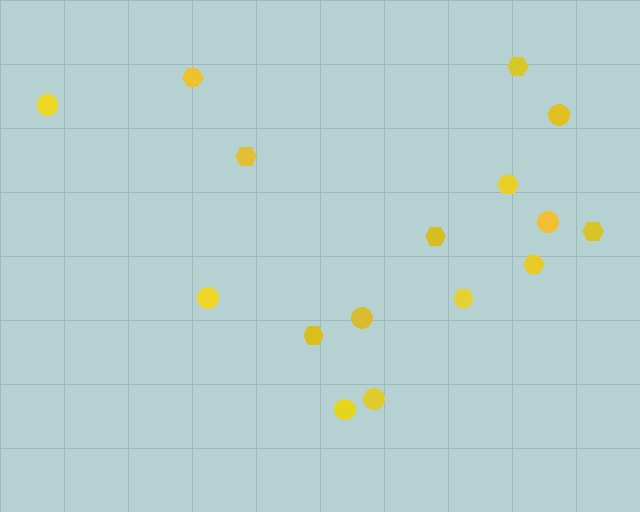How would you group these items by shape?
There are 2 groups: one group of circles (7) and one group of hexagons (9).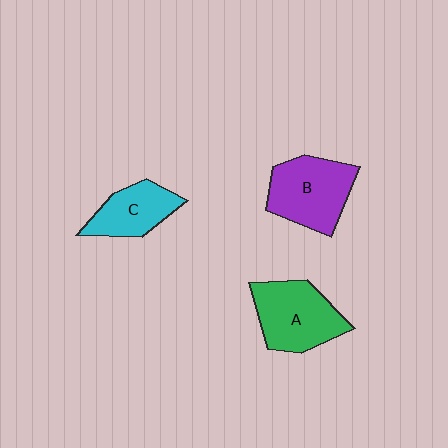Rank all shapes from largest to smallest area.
From largest to smallest: A (green), B (purple), C (cyan).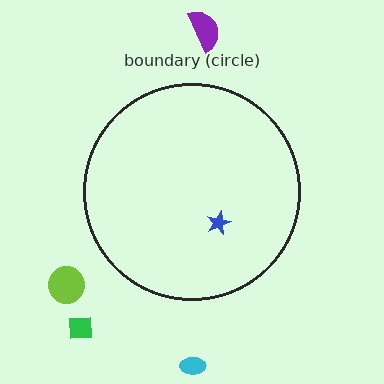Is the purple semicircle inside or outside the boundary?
Outside.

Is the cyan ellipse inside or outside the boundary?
Outside.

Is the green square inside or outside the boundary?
Outside.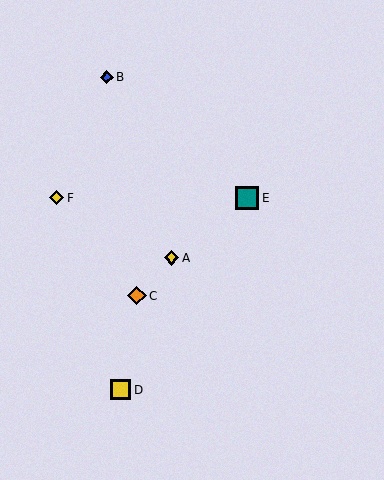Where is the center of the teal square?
The center of the teal square is at (247, 198).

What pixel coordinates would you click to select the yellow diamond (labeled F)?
Click at (57, 198) to select the yellow diamond F.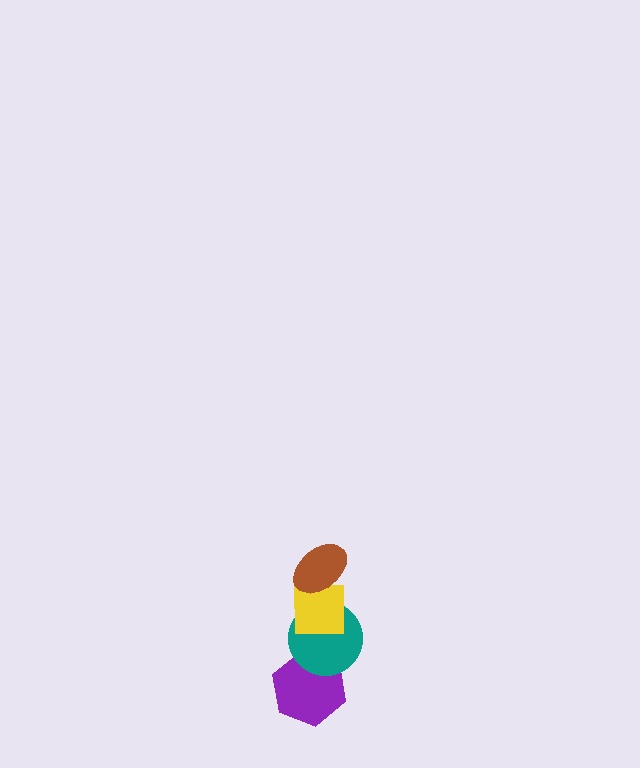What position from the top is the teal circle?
The teal circle is 3rd from the top.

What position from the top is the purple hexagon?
The purple hexagon is 4th from the top.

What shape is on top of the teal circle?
The yellow square is on top of the teal circle.